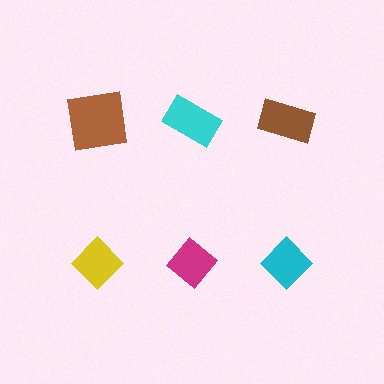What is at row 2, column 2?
A magenta diamond.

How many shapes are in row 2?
3 shapes.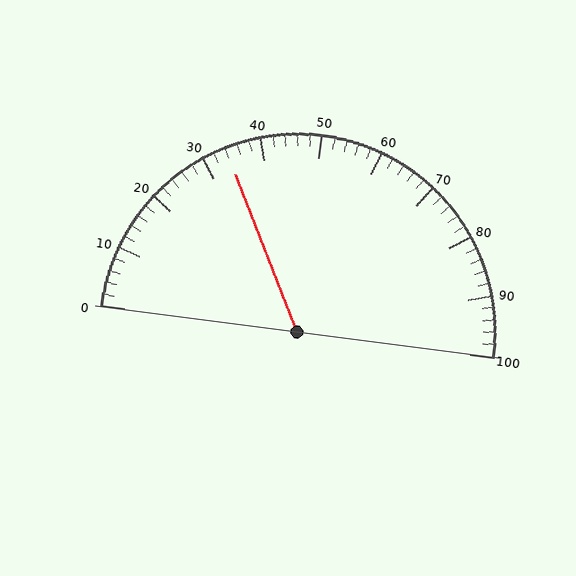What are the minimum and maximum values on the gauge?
The gauge ranges from 0 to 100.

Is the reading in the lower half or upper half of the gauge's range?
The reading is in the lower half of the range (0 to 100).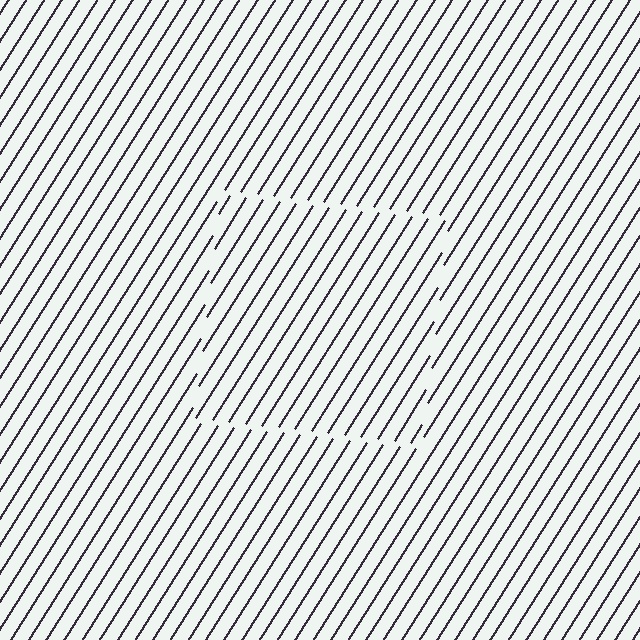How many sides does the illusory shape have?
4 sides — the line-ends trace a square.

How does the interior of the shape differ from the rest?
The interior of the shape contains the same grating, shifted by half a period — the contour is defined by the phase discontinuity where line-ends from the inner and outer gratings abut.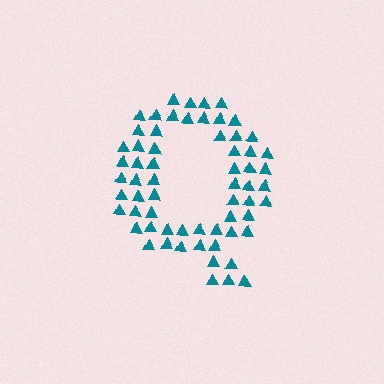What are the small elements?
The small elements are triangles.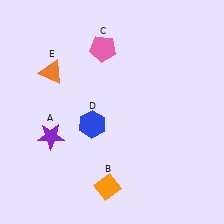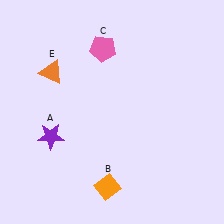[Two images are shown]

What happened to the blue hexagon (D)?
The blue hexagon (D) was removed in Image 2. It was in the bottom-left area of Image 1.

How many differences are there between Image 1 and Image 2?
There is 1 difference between the two images.